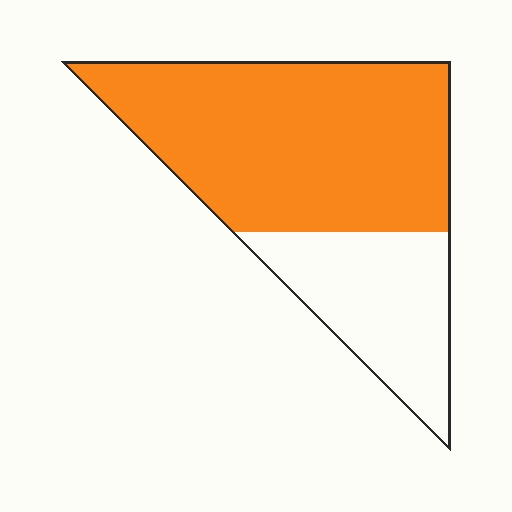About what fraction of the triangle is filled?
About two thirds (2/3).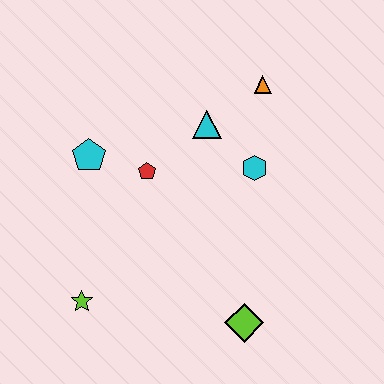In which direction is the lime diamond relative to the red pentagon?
The lime diamond is below the red pentagon.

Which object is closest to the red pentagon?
The cyan pentagon is closest to the red pentagon.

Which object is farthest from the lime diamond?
The orange triangle is farthest from the lime diamond.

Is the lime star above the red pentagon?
No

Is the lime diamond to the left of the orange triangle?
Yes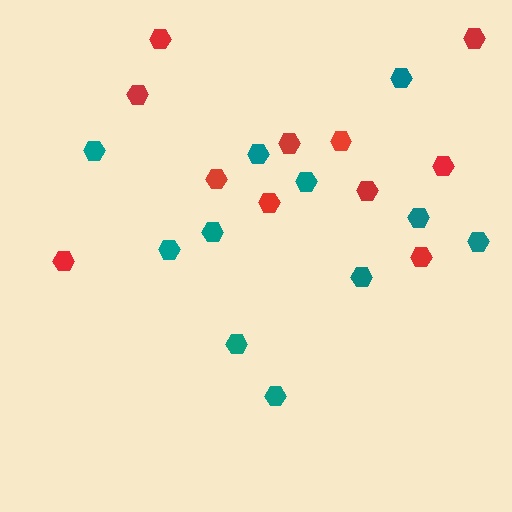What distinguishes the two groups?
There are 2 groups: one group of teal hexagons (11) and one group of red hexagons (11).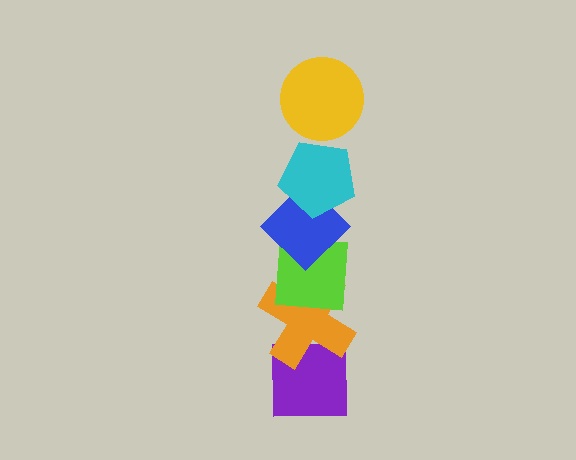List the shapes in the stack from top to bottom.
From top to bottom: the yellow circle, the cyan pentagon, the blue diamond, the lime square, the orange cross, the purple square.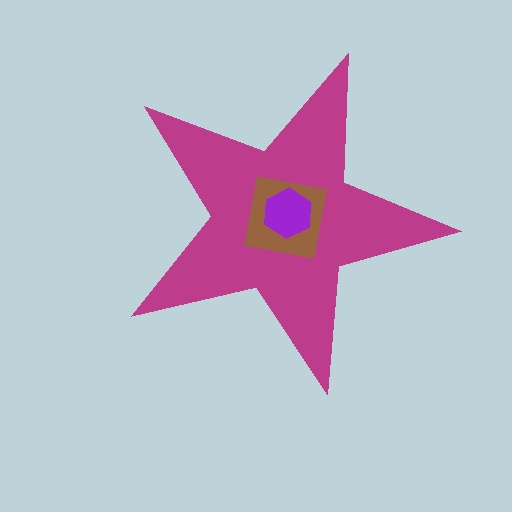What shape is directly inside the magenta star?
The brown square.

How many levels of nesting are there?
3.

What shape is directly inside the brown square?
The purple hexagon.